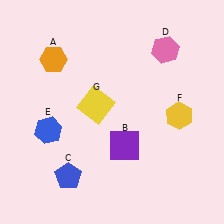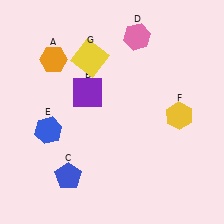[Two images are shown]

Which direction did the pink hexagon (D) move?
The pink hexagon (D) moved left.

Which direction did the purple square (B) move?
The purple square (B) moved up.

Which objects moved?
The objects that moved are: the purple square (B), the pink hexagon (D), the yellow square (G).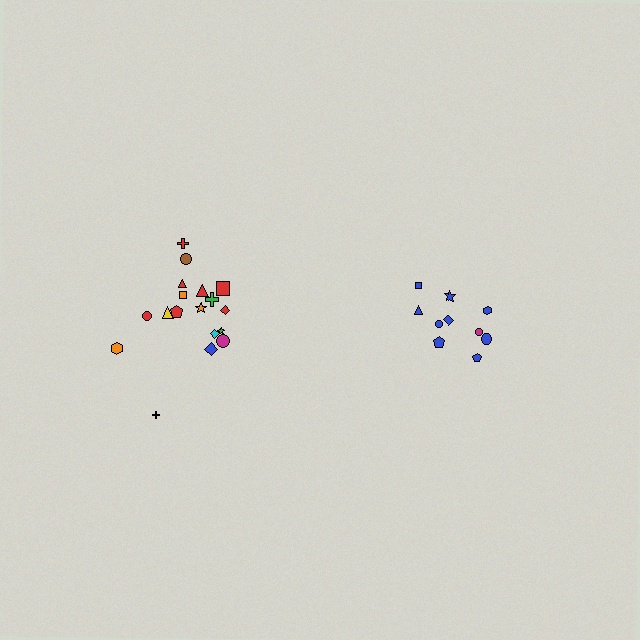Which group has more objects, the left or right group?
The left group.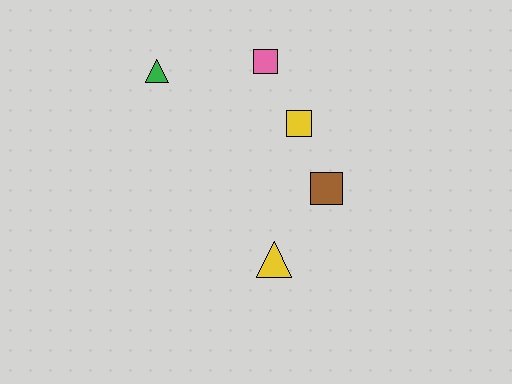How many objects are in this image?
There are 5 objects.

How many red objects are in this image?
There are no red objects.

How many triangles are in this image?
There are 2 triangles.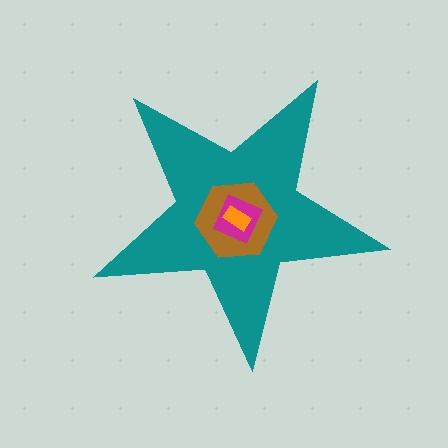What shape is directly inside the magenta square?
The orange rectangle.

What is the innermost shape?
The orange rectangle.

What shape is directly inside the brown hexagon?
The magenta square.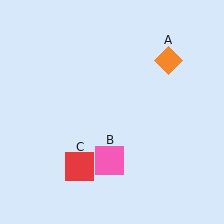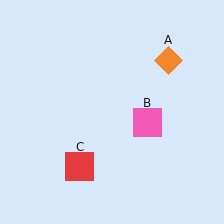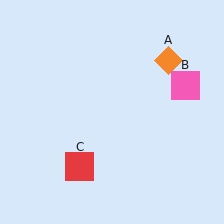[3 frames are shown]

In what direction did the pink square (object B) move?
The pink square (object B) moved up and to the right.